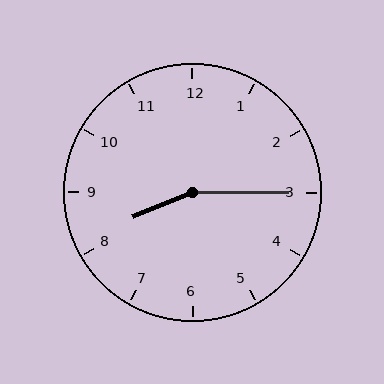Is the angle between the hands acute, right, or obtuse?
It is obtuse.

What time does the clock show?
8:15.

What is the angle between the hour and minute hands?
Approximately 158 degrees.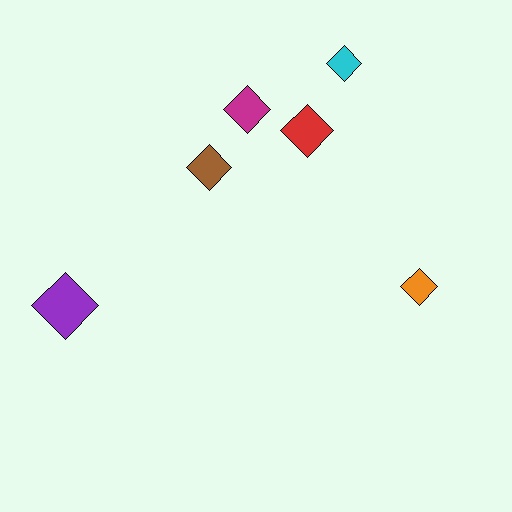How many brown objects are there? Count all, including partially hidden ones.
There is 1 brown object.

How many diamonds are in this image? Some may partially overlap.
There are 6 diamonds.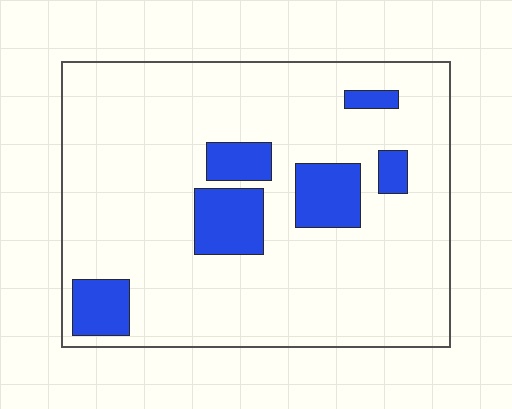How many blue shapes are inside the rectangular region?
6.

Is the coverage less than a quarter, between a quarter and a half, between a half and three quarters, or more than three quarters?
Less than a quarter.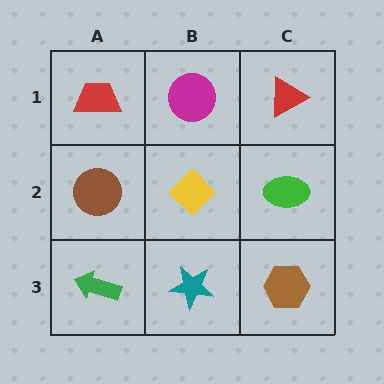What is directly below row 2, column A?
A green arrow.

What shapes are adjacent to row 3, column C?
A green ellipse (row 2, column C), a teal star (row 3, column B).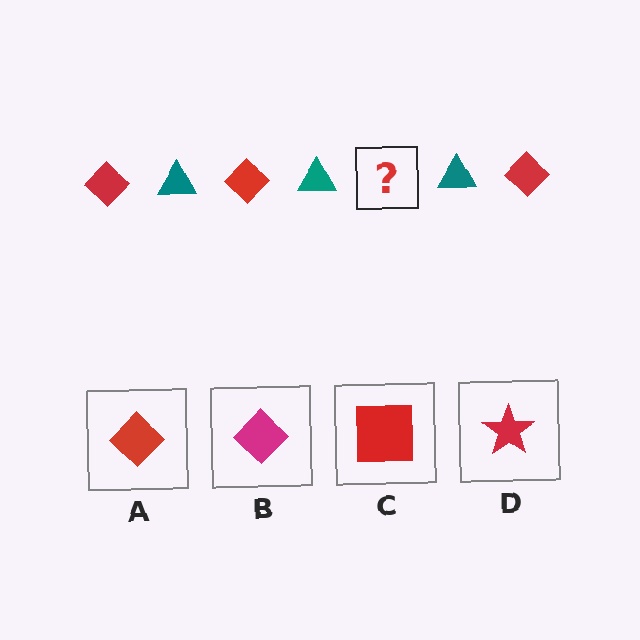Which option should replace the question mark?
Option A.